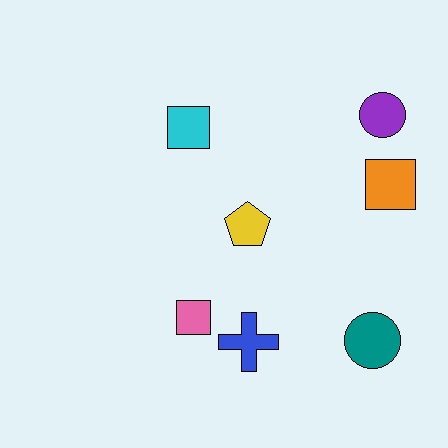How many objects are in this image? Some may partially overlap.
There are 7 objects.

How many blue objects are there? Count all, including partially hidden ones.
There is 1 blue object.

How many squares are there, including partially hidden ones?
There are 3 squares.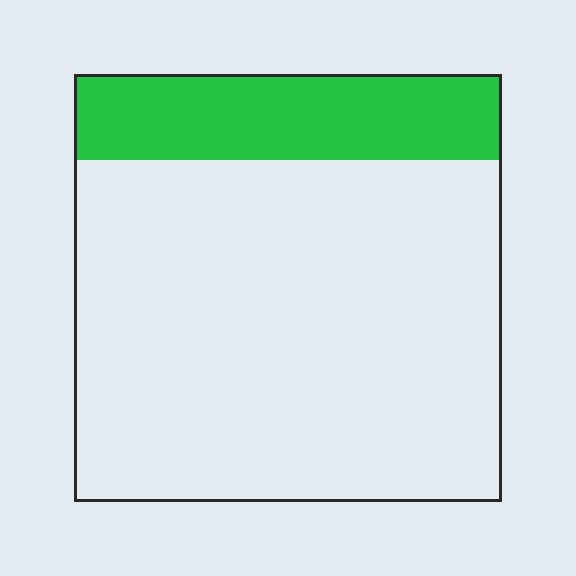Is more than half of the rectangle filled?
No.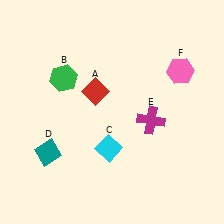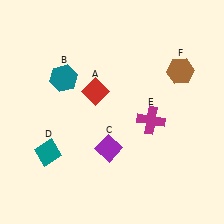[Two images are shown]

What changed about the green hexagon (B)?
In Image 1, B is green. In Image 2, it changed to teal.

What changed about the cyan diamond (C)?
In Image 1, C is cyan. In Image 2, it changed to purple.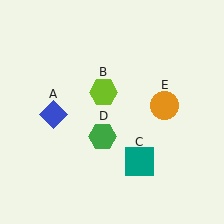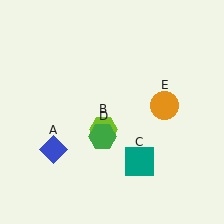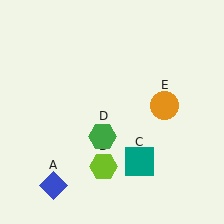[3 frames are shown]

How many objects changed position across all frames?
2 objects changed position: blue diamond (object A), lime hexagon (object B).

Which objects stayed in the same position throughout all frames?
Teal square (object C) and green hexagon (object D) and orange circle (object E) remained stationary.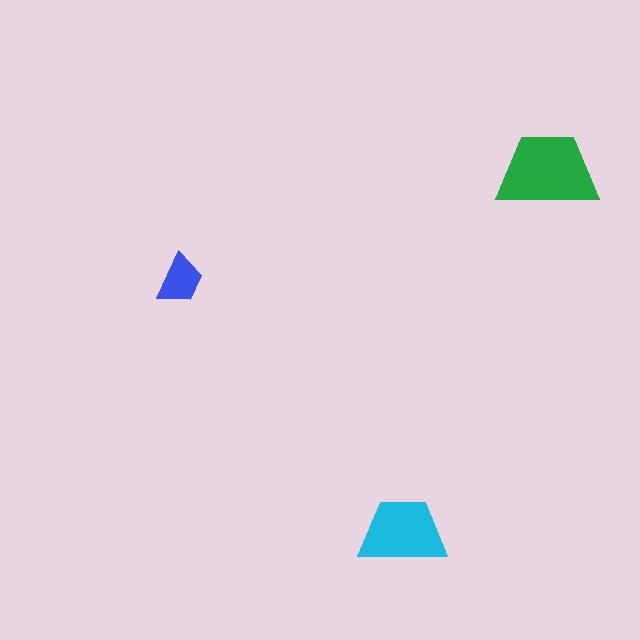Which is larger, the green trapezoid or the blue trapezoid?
The green one.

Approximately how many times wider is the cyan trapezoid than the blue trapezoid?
About 1.5 times wider.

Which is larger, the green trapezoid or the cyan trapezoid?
The green one.